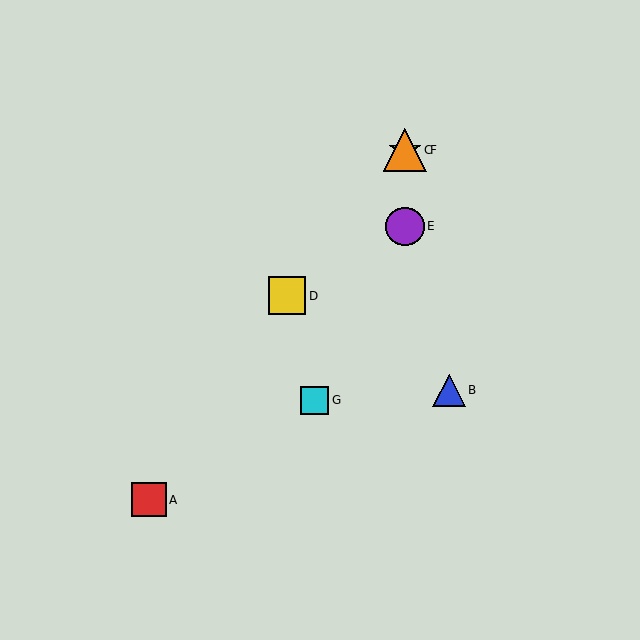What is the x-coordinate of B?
Object B is at x≈449.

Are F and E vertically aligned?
Yes, both are at x≈405.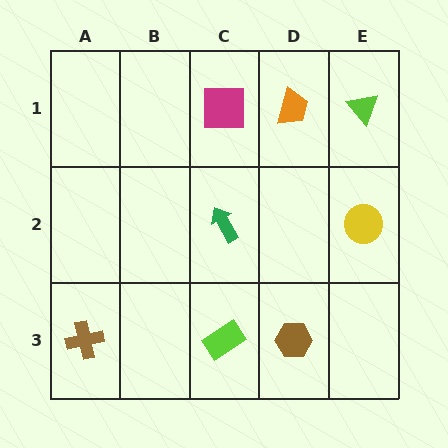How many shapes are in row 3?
3 shapes.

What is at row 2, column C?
A green arrow.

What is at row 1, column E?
A lime triangle.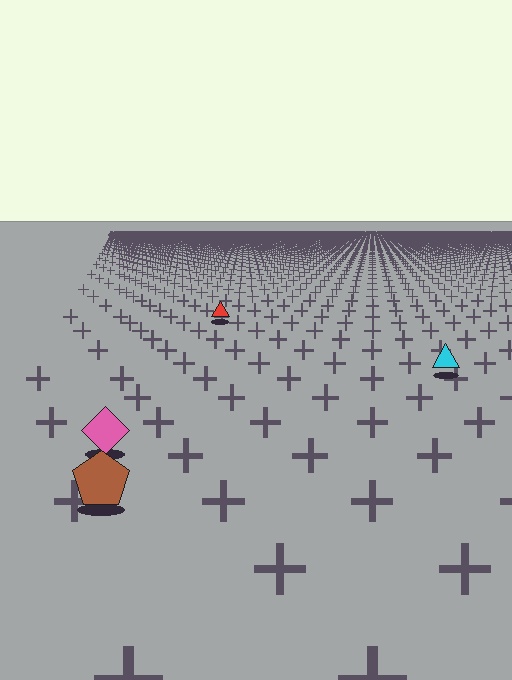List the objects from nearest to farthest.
From nearest to farthest: the brown pentagon, the pink diamond, the cyan triangle, the red triangle.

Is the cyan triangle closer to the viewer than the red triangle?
Yes. The cyan triangle is closer — you can tell from the texture gradient: the ground texture is coarser near it.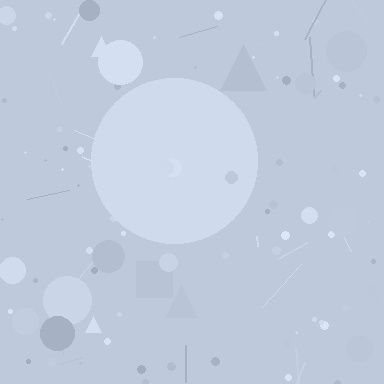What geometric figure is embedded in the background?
A circle is embedded in the background.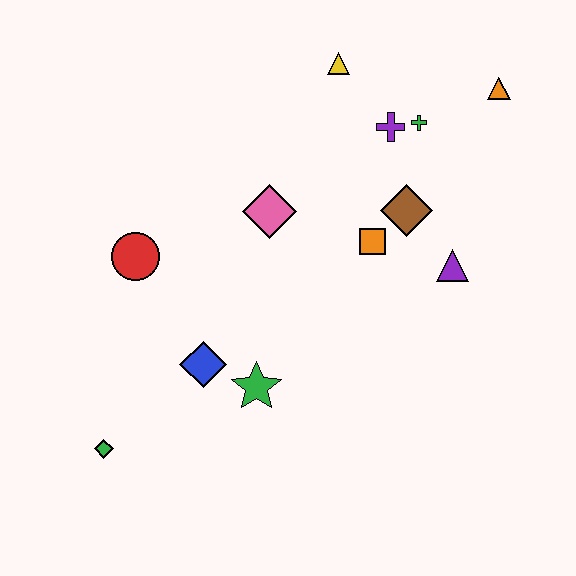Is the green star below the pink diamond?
Yes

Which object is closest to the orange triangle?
The green cross is closest to the orange triangle.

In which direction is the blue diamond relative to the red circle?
The blue diamond is below the red circle.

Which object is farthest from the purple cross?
The green diamond is farthest from the purple cross.